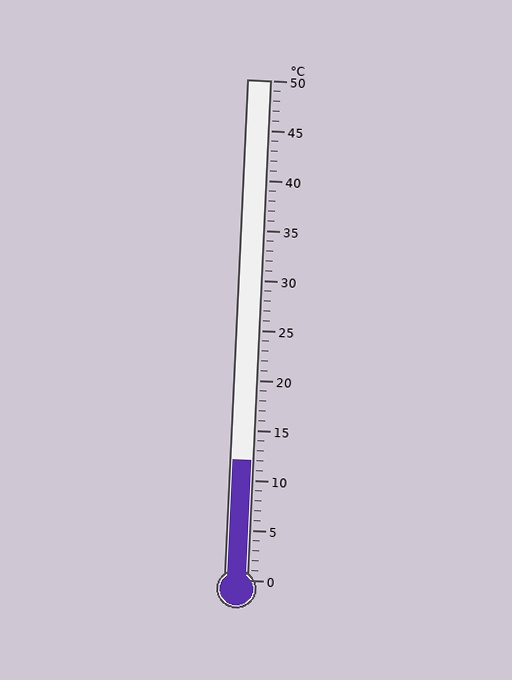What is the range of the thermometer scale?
The thermometer scale ranges from 0°C to 50°C.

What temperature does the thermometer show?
The thermometer shows approximately 12°C.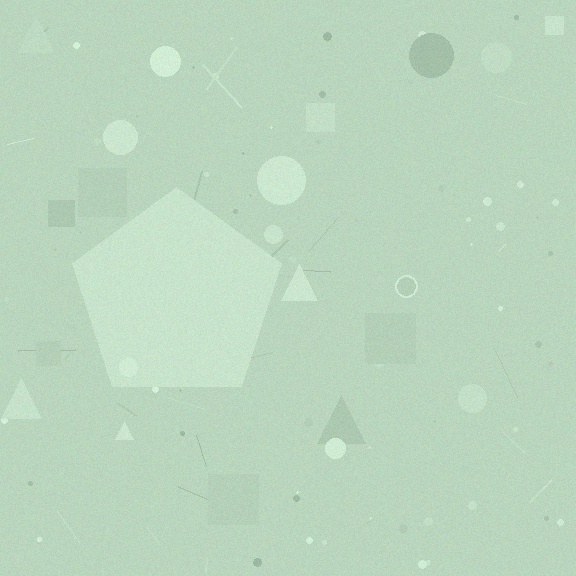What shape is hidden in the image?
A pentagon is hidden in the image.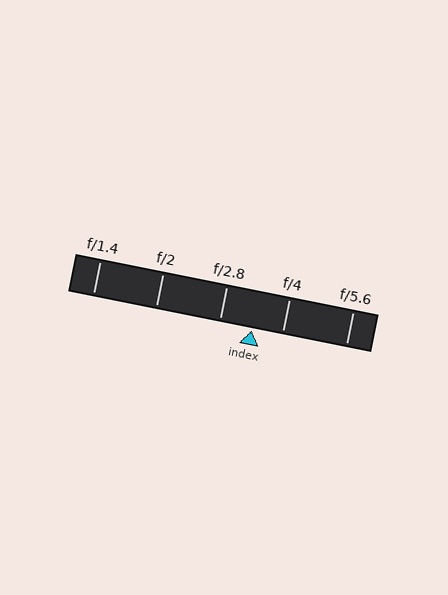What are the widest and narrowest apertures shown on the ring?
The widest aperture shown is f/1.4 and the narrowest is f/5.6.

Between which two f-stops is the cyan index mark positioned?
The index mark is between f/2.8 and f/4.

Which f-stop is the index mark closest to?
The index mark is closest to f/4.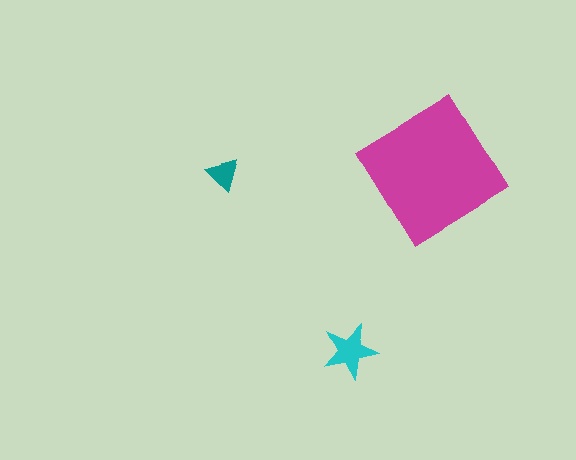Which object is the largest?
The magenta diamond.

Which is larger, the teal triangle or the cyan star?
The cyan star.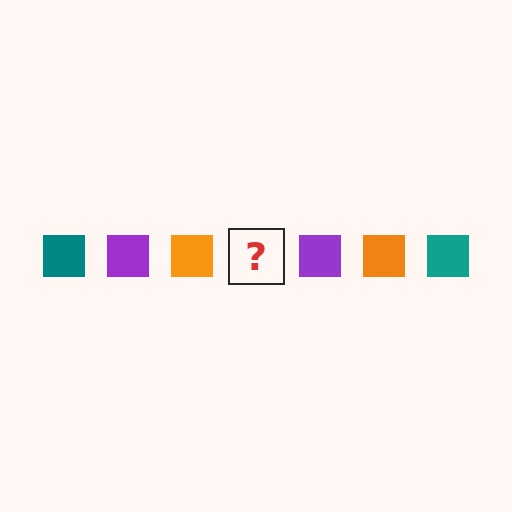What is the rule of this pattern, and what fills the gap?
The rule is that the pattern cycles through teal, purple, orange squares. The gap should be filled with a teal square.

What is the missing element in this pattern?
The missing element is a teal square.